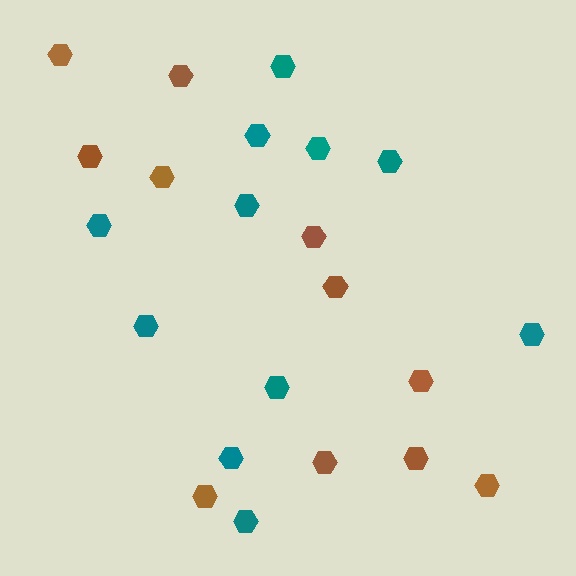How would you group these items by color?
There are 2 groups: one group of brown hexagons (11) and one group of teal hexagons (11).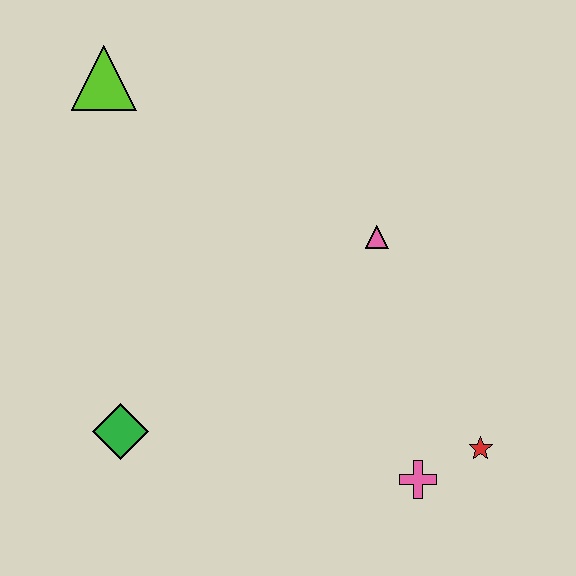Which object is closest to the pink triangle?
The red star is closest to the pink triangle.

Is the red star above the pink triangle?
No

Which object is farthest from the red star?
The lime triangle is farthest from the red star.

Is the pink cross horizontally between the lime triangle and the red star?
Yes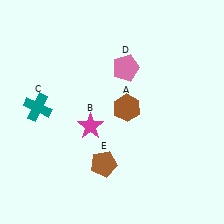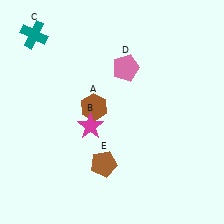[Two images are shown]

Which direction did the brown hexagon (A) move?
The brown hexagon (A) moved left.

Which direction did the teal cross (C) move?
The teal cross (C) moved up.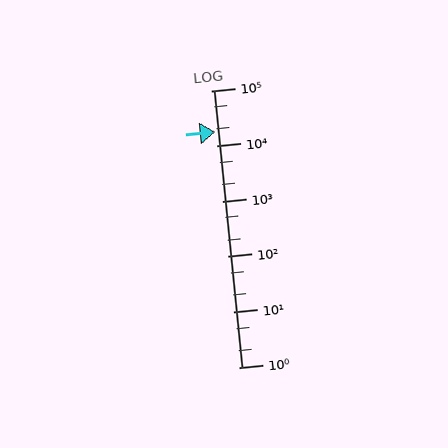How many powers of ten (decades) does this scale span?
The scale spans 5 decades, from 1 to 100000.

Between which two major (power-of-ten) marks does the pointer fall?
The pointer is between 10000 and 100000.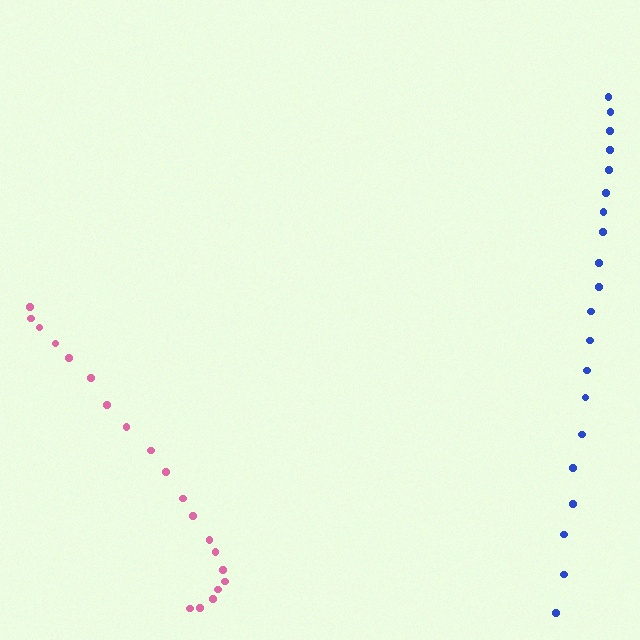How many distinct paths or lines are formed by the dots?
There are 2 distinct paths.